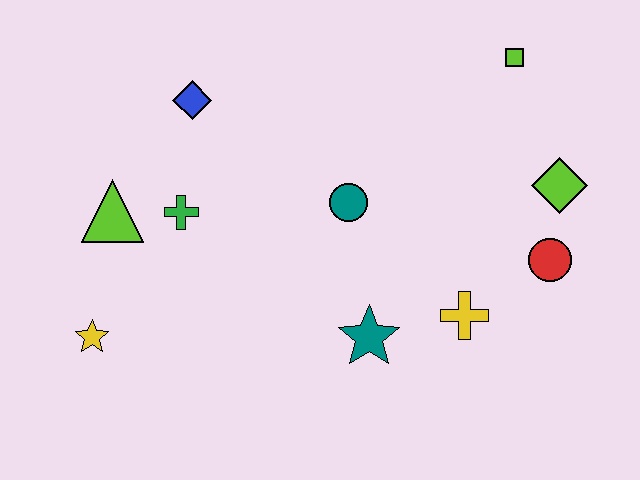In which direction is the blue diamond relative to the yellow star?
The blue diamond is above the yellow star.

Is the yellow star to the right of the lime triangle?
No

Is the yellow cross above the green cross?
No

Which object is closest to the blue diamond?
The green cross is closest to the blue diamond.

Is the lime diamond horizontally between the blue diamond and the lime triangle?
No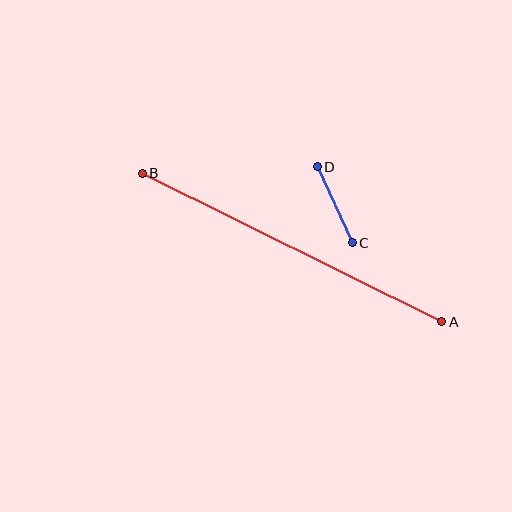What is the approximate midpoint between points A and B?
The midpoint is at approximately (292, 247) pixels.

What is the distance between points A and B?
The distance is approximately 334 pixels.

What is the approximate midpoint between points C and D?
The midpoint is at approximately (335, 205) pixels.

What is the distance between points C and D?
The distance is approximately 84 pixels.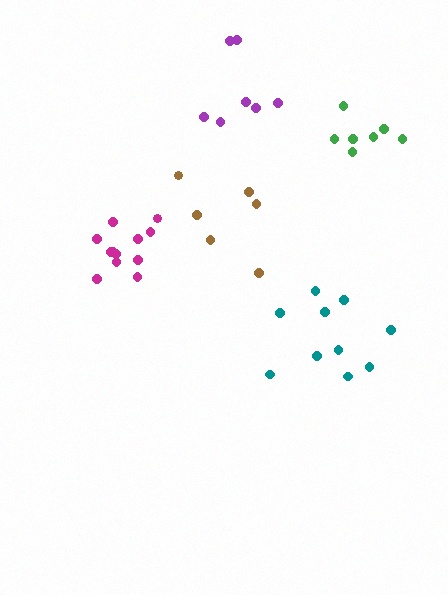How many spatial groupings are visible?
There are 5 spatial groupings.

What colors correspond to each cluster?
The clusters are colored: green, purple, brown, teal, magenta.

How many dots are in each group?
Group 1: 7 dots, Group 2: 7 dots, Group 3: 6 dots, Group 4: 10 dots, Group 5: 12 dots (42 total).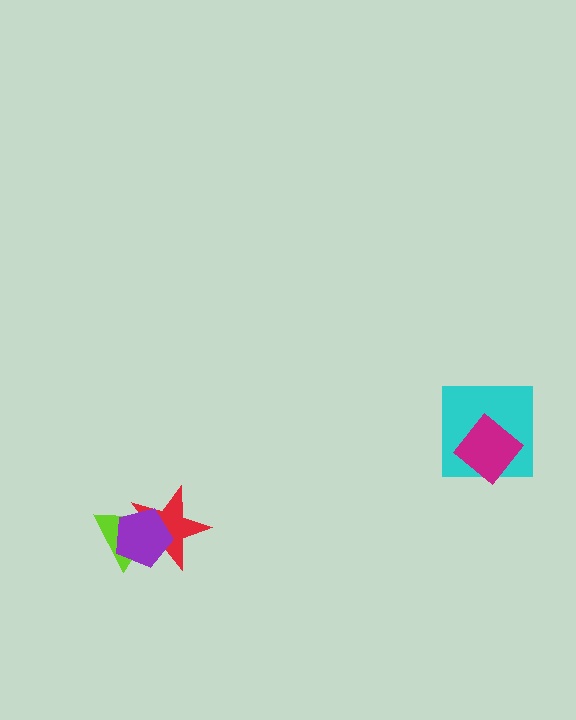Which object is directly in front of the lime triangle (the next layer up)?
The red star is directly in front of the lime triangle.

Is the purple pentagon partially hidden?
No, no other shape covers it.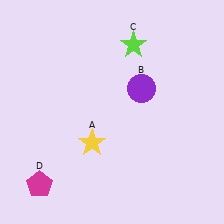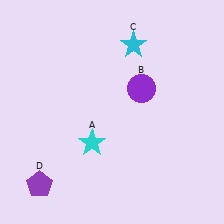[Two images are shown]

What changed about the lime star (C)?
In Image 1, C is lime. In Image 2, it changed to cyan.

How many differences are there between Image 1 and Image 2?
There are 3 differences between the two images.